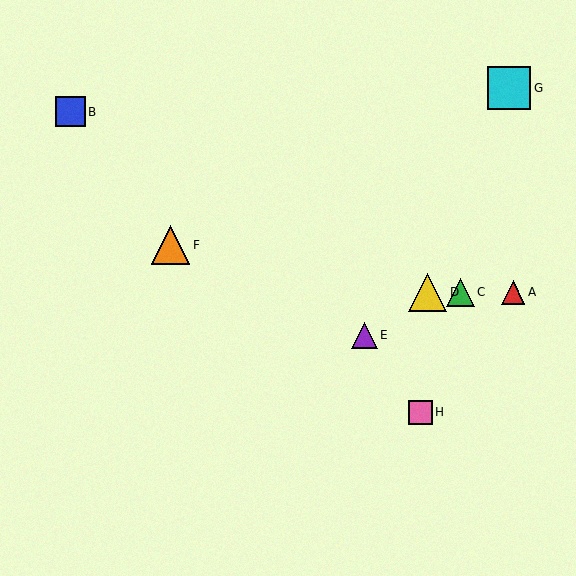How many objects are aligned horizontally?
3 objects (A, C, D) are aligned horizontally.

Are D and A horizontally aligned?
Yes, both are at y≈292.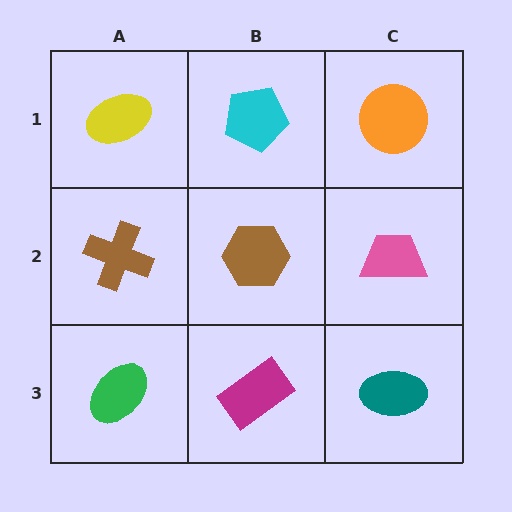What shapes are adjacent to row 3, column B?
A brown hexagon (row 2, column B), a green ellipse (row 3, column A), a teal ellipse (row 3, column C).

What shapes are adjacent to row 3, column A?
A brown cross (row 2, column A), a magenta rectangle (row 3, column B).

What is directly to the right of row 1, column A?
A cyan pentagon.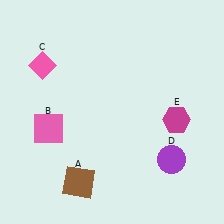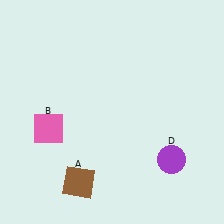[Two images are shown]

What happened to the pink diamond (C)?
The pink diamond (C) was removed in Image 2. It was in the top-left area of Image 1.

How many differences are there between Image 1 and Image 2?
There are 2 differences between the two images.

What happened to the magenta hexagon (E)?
The magenta hexagon (E) was removed in Image 2. It was in the bottom-right area of Image 1.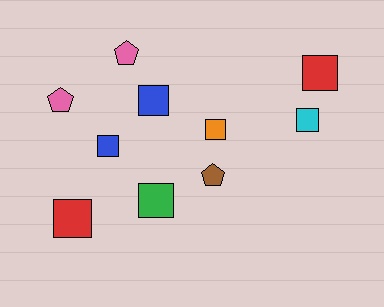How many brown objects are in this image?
There is 1 brown object.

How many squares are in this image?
There are 7 squares.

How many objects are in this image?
There are 10 objects.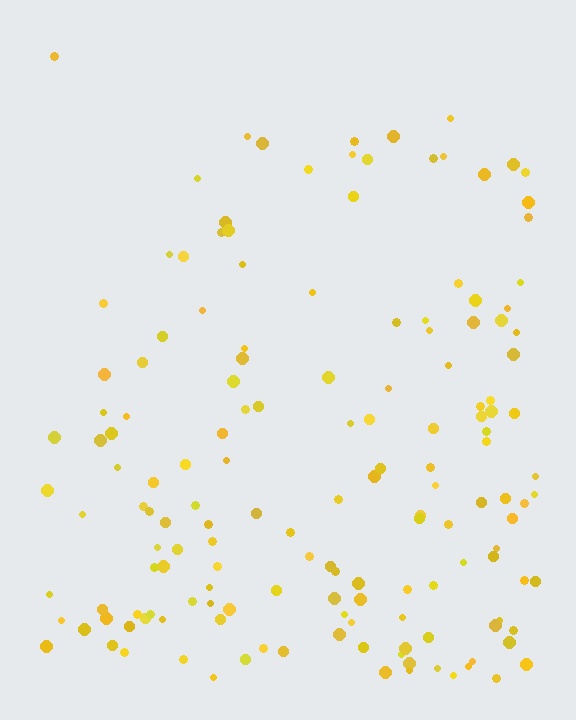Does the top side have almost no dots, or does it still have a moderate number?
Still a moderate number, just noticeably fewer than the bottom.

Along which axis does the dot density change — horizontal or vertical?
Vertical.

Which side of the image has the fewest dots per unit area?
The top.